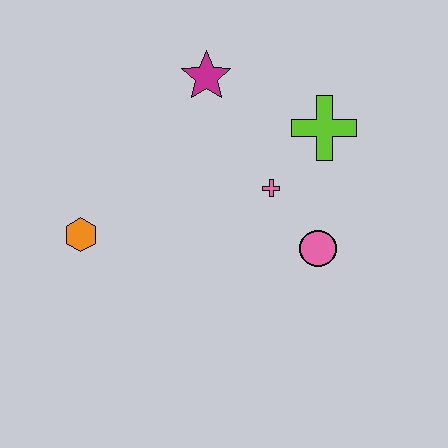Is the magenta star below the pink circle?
No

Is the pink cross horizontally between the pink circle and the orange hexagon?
Yes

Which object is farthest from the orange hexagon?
The lime cross is farthest from the orange hexagon.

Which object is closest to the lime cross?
The pink cross is closest to the lime cross.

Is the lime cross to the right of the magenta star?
Yes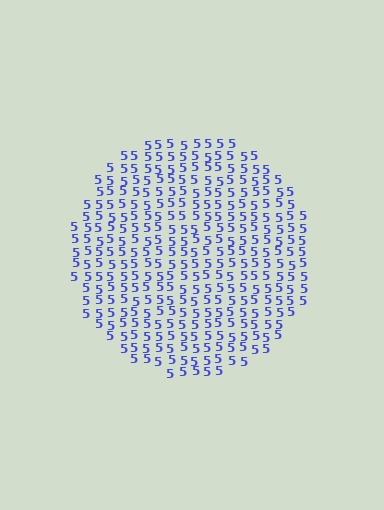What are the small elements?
The small elements are digit 5's.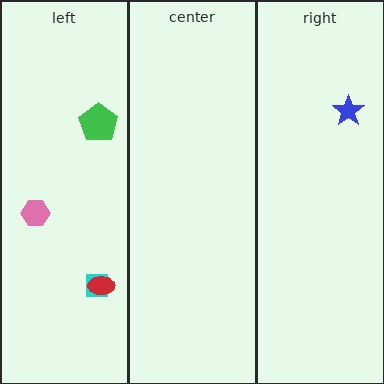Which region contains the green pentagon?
The left region.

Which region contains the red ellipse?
The left region.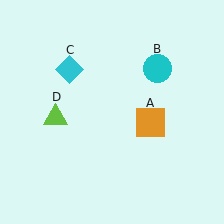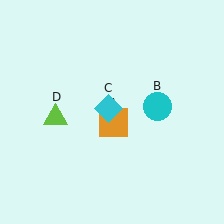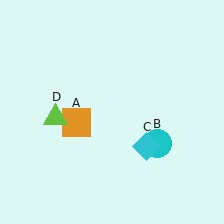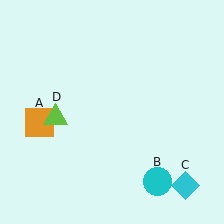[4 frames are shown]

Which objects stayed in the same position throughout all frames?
Lime triangle (object D) remained stationary.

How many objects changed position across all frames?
3 objects changed position: orange square (object A), cyan circle (object B), cyan diamond (object C).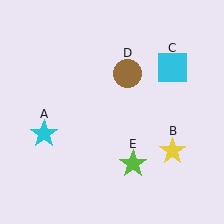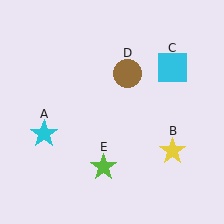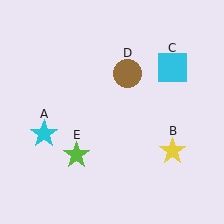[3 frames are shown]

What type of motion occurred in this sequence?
The lime star (object E) rotated clockwise around the center of the scene.